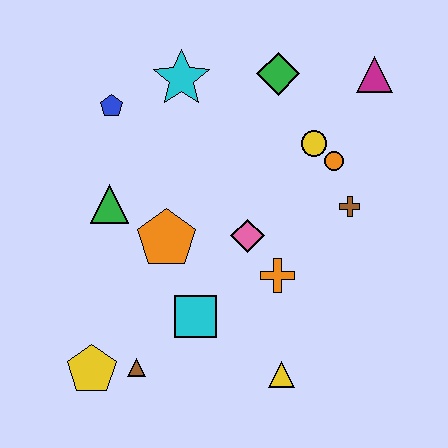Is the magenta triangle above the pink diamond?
Yes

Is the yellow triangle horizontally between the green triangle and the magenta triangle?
Yes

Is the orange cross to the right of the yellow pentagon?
Yes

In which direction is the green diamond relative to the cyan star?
The green diamond is to the right of the cyan star.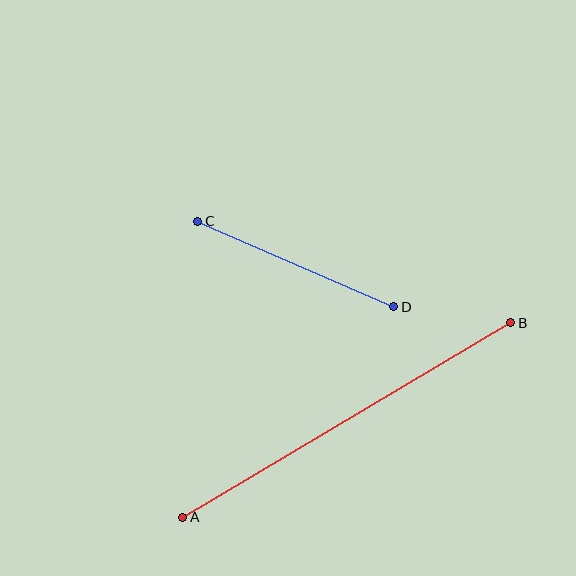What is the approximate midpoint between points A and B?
The midpoint is at approximately (347, 420) pixels.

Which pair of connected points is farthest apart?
Points A and B are farthest apart.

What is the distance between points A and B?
The distance is approximately 381 pixels.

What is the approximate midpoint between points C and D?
The midpoint is at approximately (296, 264) pixels.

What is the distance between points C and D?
The distance is approximately 214 pixels.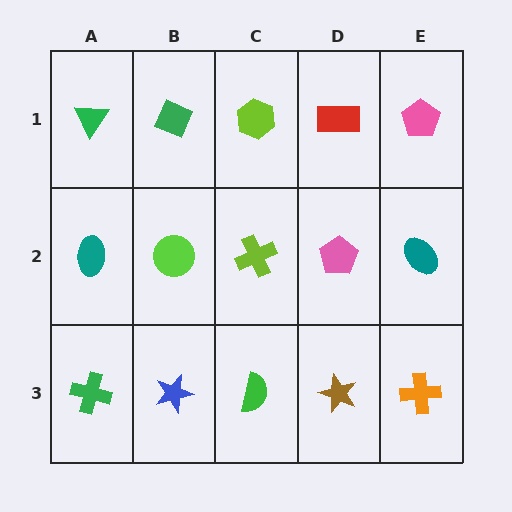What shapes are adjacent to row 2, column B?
A green diamond (row 1, column B), a blue star (row 3, column B), a teal ellipse (row 2, column A), a lime cross (row 2, column C).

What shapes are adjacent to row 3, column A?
A teal ellipse (row 2, column A), a blue star (row 3, column B).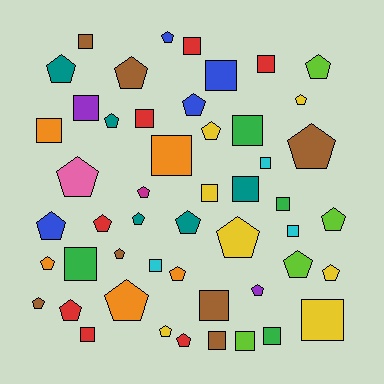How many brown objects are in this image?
There are 7 brown objects.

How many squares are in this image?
There are 22 squares.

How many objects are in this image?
There are 50 objects.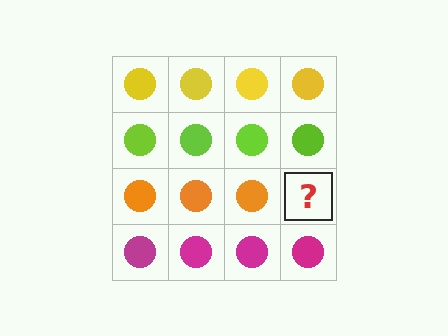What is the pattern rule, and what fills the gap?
The rule is that each row has a consistent color. The gap should be filled with an orange circle.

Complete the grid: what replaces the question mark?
The question mark should be replaced with an orange circle.